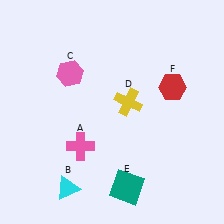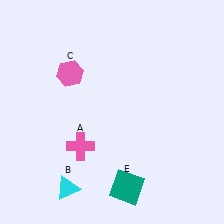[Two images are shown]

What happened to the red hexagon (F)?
The red hexagon (F) was removed in Image 2. It was in the top-right area of Image 1.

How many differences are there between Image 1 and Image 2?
There are 2 differences between the two images.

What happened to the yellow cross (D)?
The yellow cross (D) was removed in Image 2. It was in the top-right area of Image 1.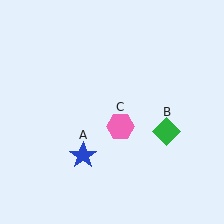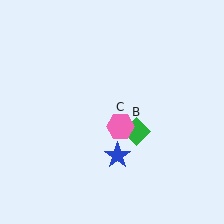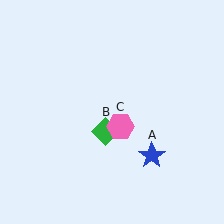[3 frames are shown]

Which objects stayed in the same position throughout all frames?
Pink hexagon (object C) remained stationary.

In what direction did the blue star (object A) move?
The blue star (object A) moved right.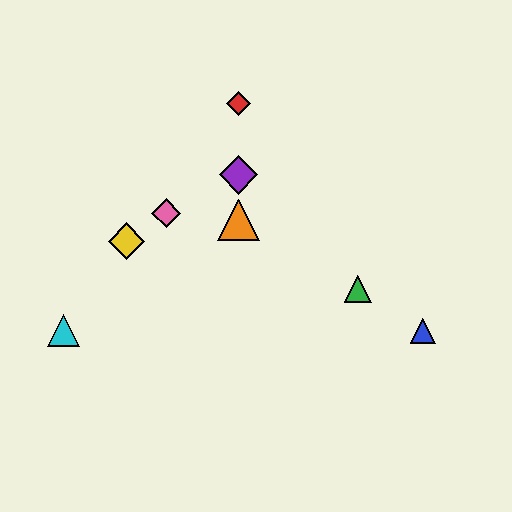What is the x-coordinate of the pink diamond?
The pink diamond is at x≈166.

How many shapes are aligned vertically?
3 shapes (the red diamond, the purple diamond, the orange triangle) are aligned vertically.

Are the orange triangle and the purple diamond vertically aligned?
Yes, both are at x≈238.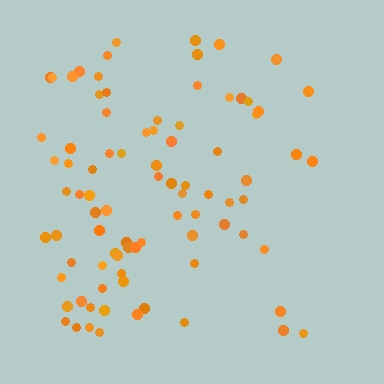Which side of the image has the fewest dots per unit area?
The right.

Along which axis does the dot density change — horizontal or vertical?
Horizontal.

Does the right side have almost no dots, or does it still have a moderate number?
Still a moderate number, just noticeably fewer than the left.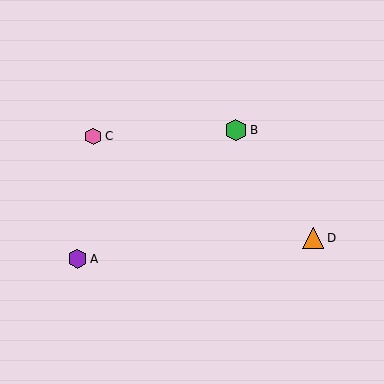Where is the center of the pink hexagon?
The center of the pink hexagon is at (93, 137).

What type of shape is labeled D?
Shape D is an orange triangle.